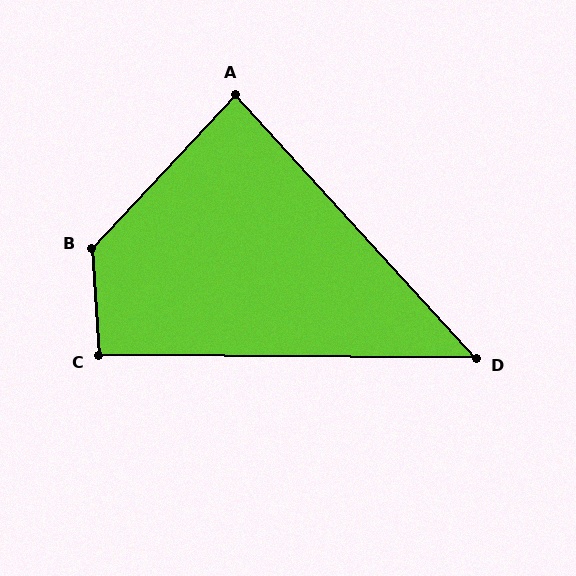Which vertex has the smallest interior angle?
D, at approximately 47 degrees.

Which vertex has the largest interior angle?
B, at approximately 133 degrees.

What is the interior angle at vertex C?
Approximately 95 degrees (approximately right).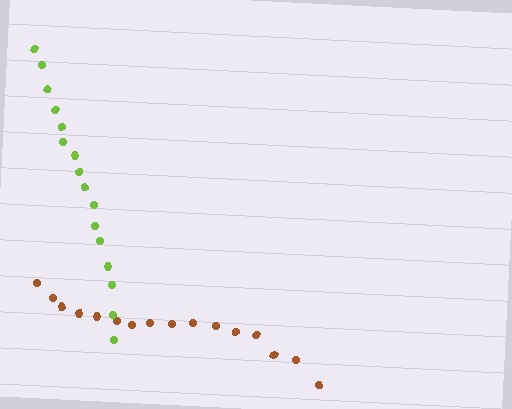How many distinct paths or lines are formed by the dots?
There are 2 distinct paths.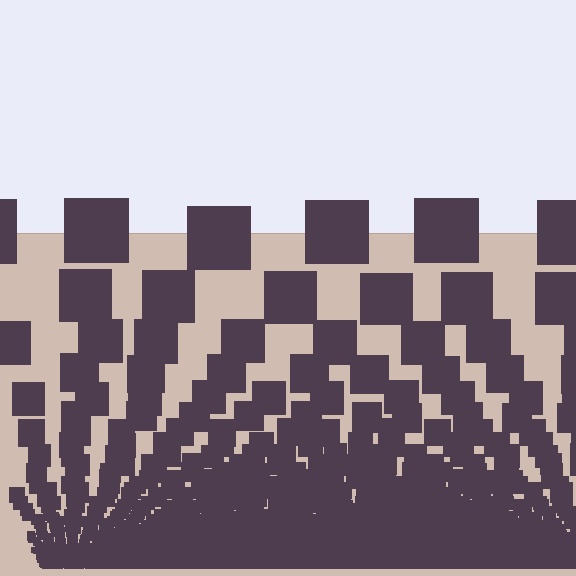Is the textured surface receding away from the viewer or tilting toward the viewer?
The surface appears to tilt toward the viewer. Texture elements get larger and sparser toward the top.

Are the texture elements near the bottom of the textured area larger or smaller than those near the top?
Smaller. The gradient is inverted — elements near the bottom are smaller and denser.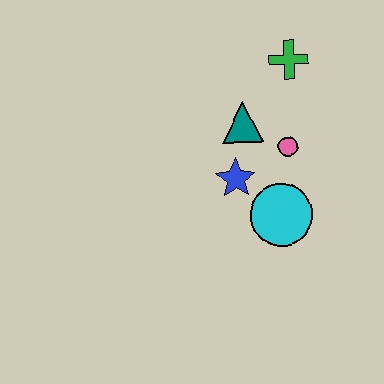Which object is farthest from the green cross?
The cyan circle is farthest from the green cross.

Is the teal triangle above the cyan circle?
Yes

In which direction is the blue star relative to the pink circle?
The blue star is to the left of the pink circle.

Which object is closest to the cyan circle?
The blue star is closest to the cyan circle.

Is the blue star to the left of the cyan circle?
Yes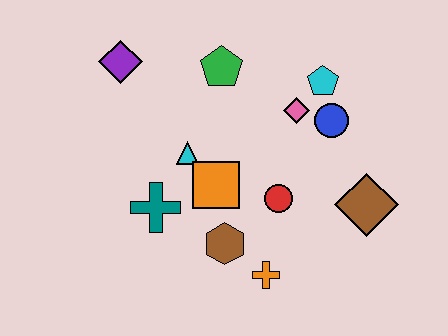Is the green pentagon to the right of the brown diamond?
No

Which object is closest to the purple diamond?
The green pentagon is closest to the purple diamond.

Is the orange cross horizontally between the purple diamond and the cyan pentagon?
Yes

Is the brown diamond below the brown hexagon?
No